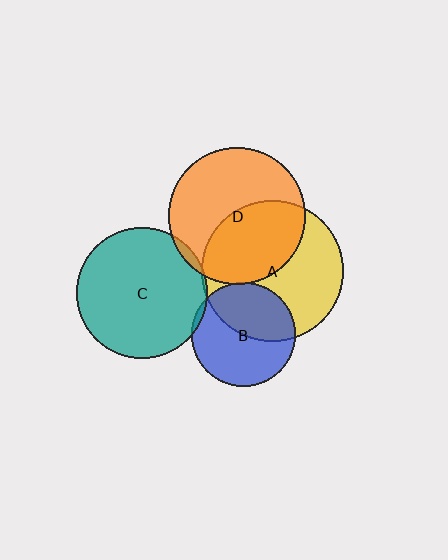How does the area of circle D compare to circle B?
Approximately 1.7 times.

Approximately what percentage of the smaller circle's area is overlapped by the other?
Approximately 5%.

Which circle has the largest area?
Circle A (yellow).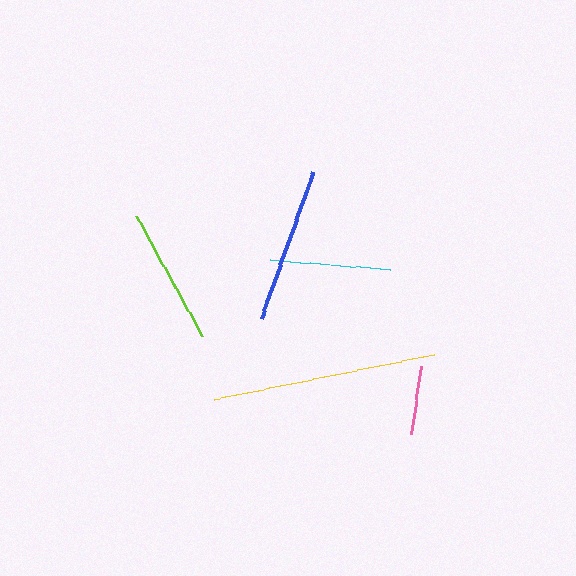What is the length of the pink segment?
The pink segment is approximately 69 pixels long.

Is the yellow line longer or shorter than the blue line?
The yellow line is longer than the blue line.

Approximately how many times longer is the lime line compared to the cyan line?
The lime line is approximately 1.1 times the length of the cyan line.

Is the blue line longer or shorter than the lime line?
The blue line is longer than the lime line.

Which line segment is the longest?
The yellow line is the longest at approximately 224 pixels.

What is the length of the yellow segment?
The yellow segment is approximately 224 pixels long.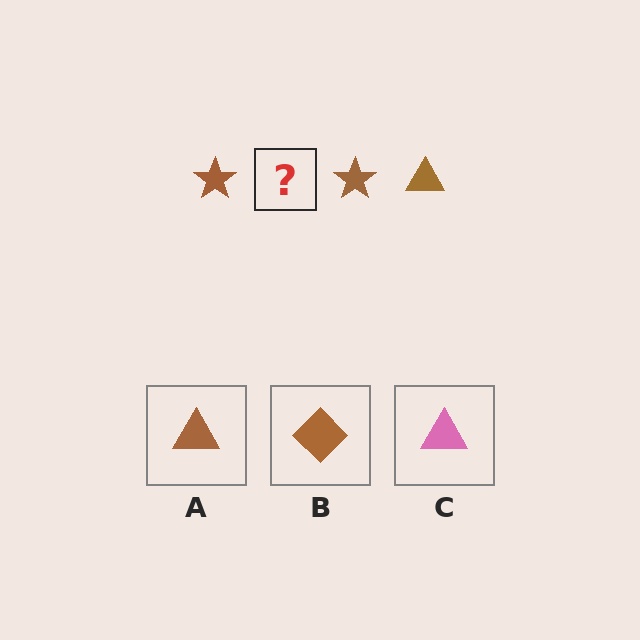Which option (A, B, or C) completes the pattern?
A.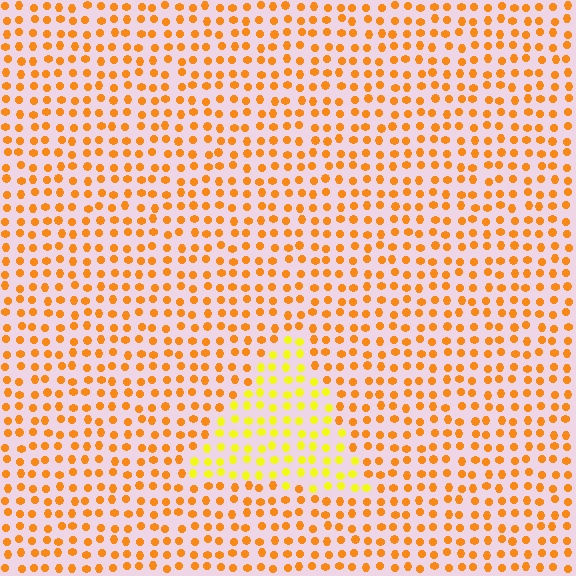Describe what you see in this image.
The image is filled with small orange elements in a uniform arrangement. A triangle-shaped region is visible where the elements are tinted to a slightly different hue, forming a subtle color boundary.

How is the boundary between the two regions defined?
The boundary is defined purely by a slight shift in hue (about 32 degrees). Spacing, size, and orientation are identical on both sides.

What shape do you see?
I see a triangle.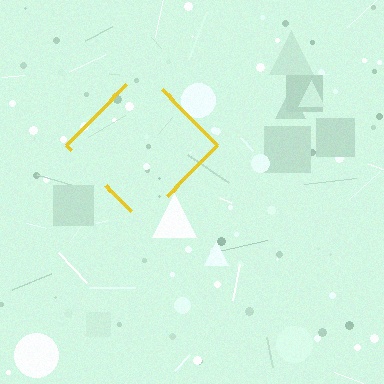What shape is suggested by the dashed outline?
The dashed outline suggests a diamond.